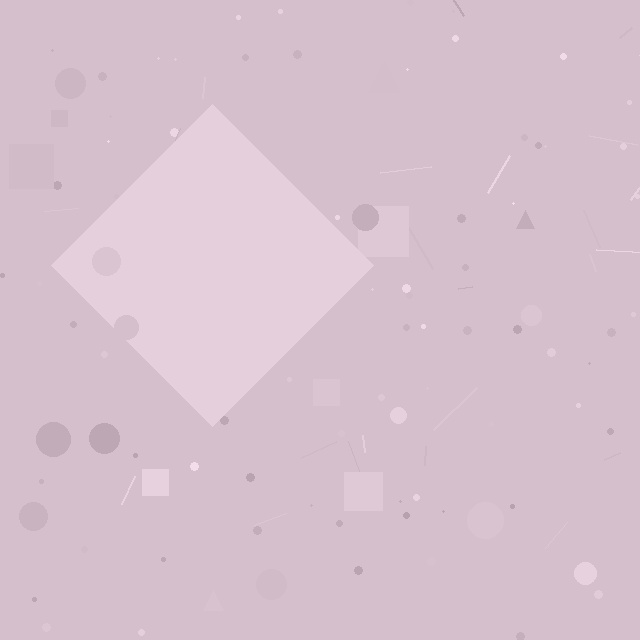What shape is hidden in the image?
A diamond is hidden in the image.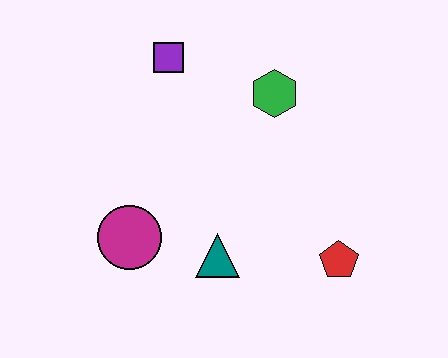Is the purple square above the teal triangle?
Yes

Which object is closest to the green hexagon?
The purple square is closest to the green hexagon.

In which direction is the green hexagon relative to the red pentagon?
The green hexagon is above the red pentagon.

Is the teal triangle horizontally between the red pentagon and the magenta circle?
Yes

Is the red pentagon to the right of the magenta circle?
Yes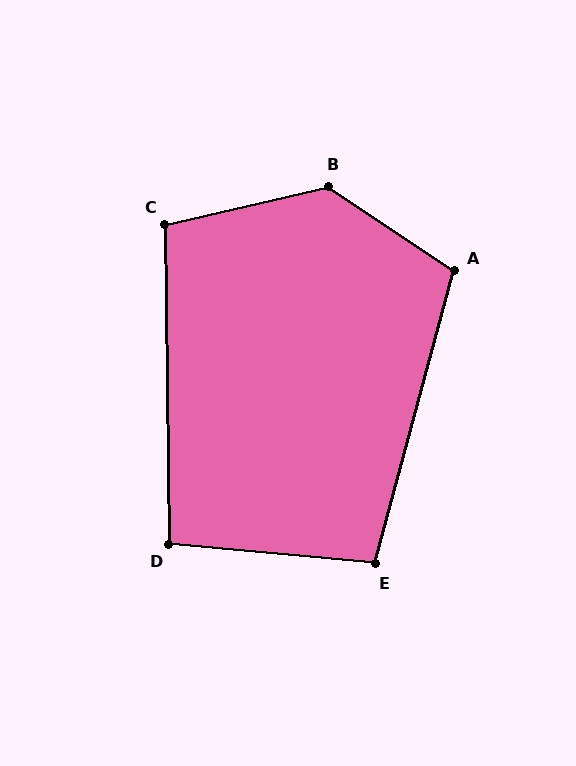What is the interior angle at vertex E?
Approximately 100 degrees (obtuse).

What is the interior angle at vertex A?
Approximately 109 degrees (obtuse).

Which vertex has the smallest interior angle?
D, at approximately 96 degrees.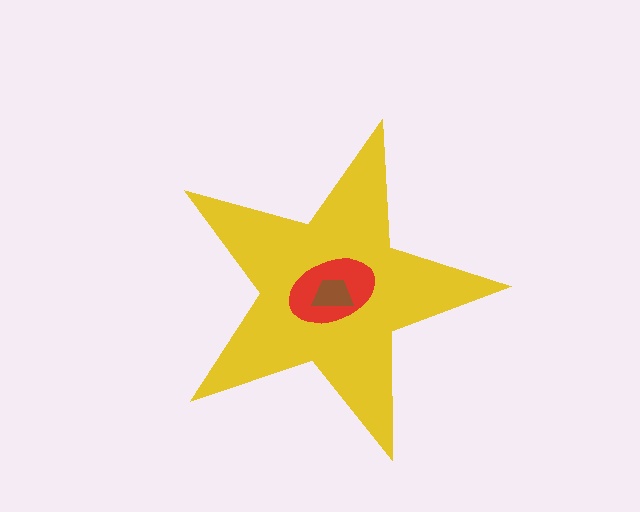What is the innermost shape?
The brown trapezoid.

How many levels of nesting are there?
3.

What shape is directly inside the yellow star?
The red ellipse.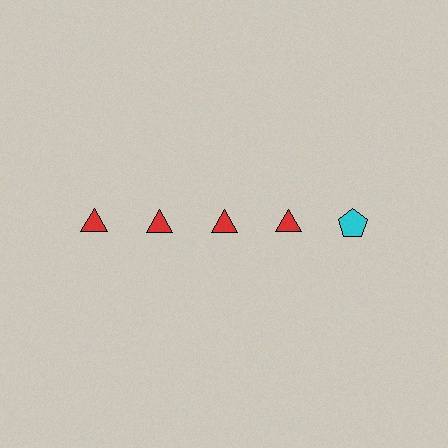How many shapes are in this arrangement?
There are 5 shapes arranged in a grid pattern.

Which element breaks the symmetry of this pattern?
The cyan pentagon in the top row, rightmost column breaks the symmetry. All other shapes are red triangles.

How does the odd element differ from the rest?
It differs in both color (cyan instead of red) and shape (pentagon instead of triangle).